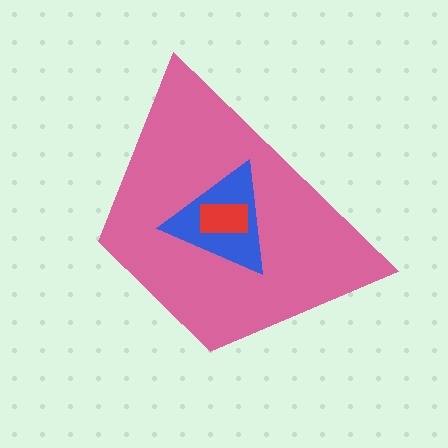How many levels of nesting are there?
3.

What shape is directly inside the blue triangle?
The red rectangle.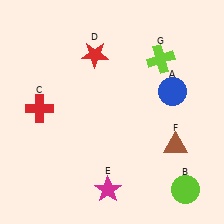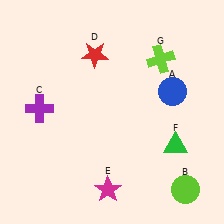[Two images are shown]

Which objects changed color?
C changed from red to purple. F changed from brown to green.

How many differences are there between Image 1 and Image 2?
There are 2 differences between the two images.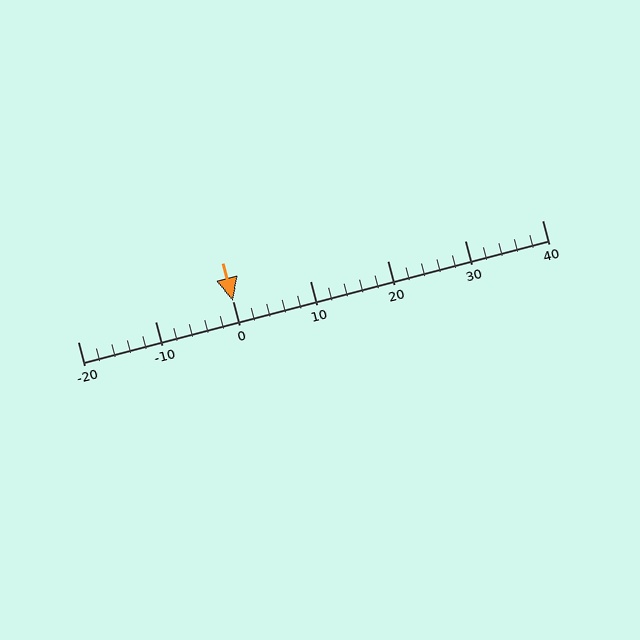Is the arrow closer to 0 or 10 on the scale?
The arrow is closer to 0.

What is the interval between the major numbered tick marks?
The major tick marks are spaced 10 units apart.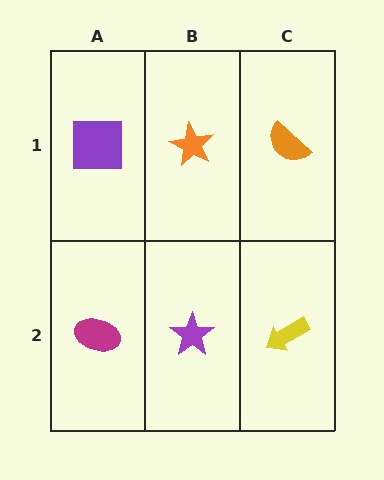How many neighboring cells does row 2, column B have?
3.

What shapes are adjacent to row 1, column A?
A magenta ellipse (row 2, column A), an orange star (row 1, column B).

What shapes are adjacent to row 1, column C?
A yellow arrow (row 2, column C), an orange star (row 1, column B).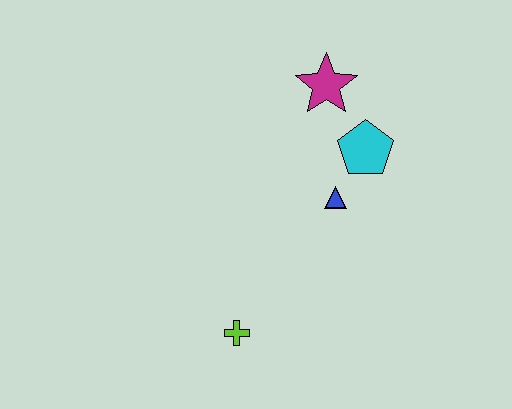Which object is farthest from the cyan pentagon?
The lime cross is farthest from the cyan pentagon.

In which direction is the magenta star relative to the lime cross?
The magenta star is above the lime cross.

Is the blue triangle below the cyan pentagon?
Yes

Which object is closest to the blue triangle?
The cyan pentagon is closest to the blue triangle.